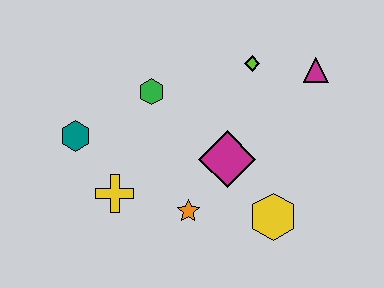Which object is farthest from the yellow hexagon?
The teal hexagon is farthest from the yellow hexagon.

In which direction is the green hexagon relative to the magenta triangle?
The green hexagon is to the left of the magenta triangle.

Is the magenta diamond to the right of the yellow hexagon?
No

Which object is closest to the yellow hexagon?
The magenta diamond is closest to the yellow hexagon.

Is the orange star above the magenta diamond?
No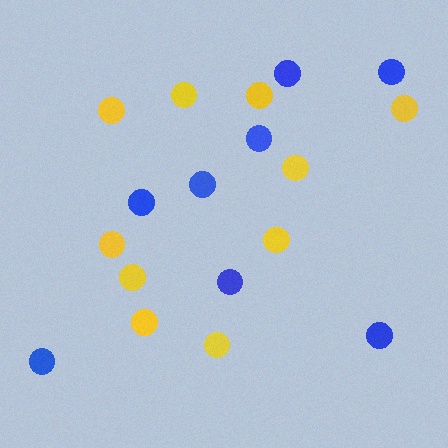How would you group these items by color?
There are 2 groups: one group of blue circles (8) and one group of yellow circles (10).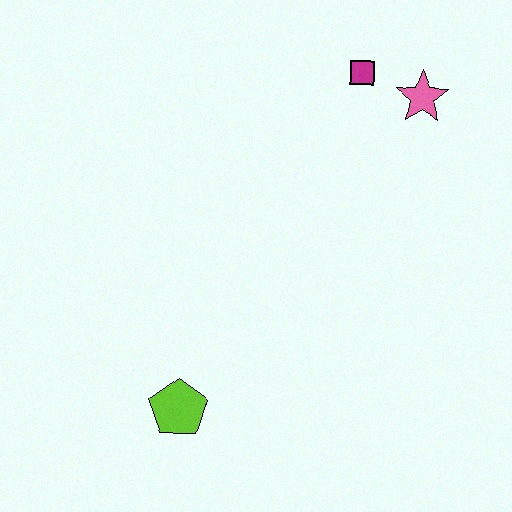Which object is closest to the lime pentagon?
The magenta square is closest to the lime pentagon.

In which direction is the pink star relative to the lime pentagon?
The pink star is above the lime pentagon.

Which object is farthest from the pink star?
The lime pentagon is farthest from the pink star.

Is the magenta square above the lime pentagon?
Yes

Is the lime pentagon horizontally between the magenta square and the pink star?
No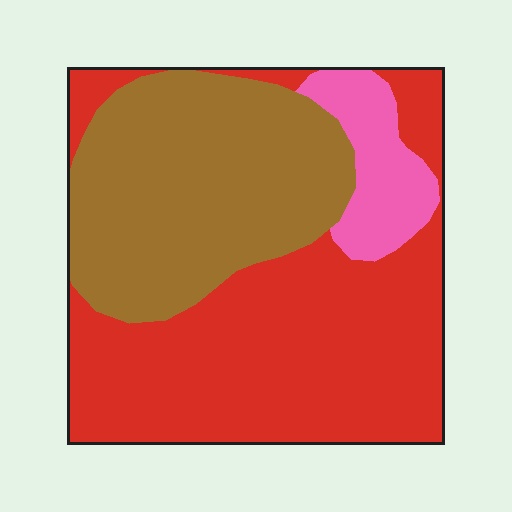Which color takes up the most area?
Red, at roughly 50%.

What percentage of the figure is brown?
Brown covers about 40% of the figure.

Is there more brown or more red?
Red.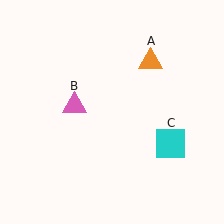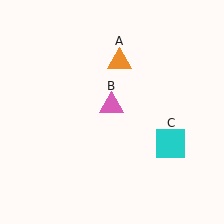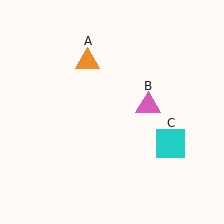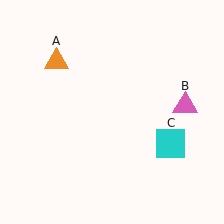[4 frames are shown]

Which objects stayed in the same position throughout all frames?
Cyan square (object C) remained stationary.